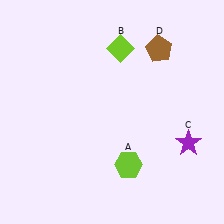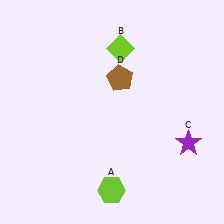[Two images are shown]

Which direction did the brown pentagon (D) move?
The brown pentagon (D) moved left.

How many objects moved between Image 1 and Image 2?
2 objects moved between the two images.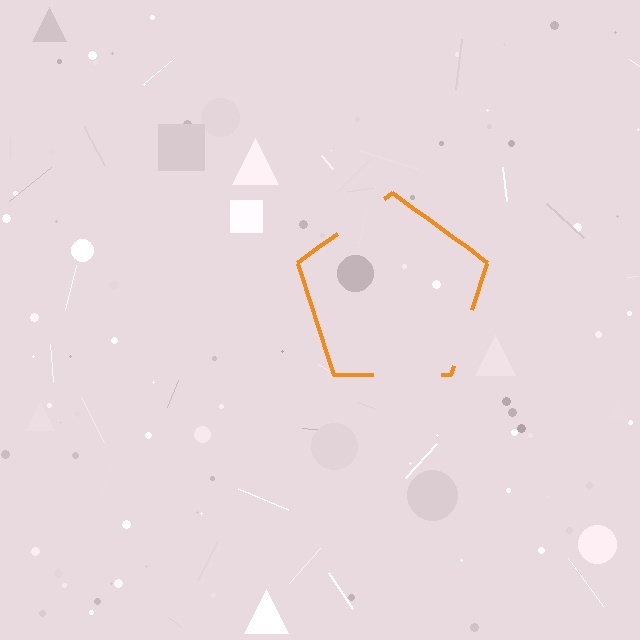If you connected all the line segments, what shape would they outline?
They would outline a pentagon.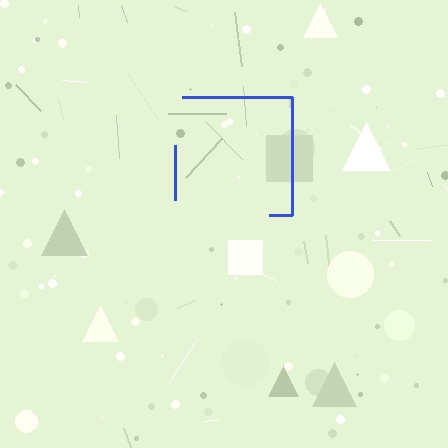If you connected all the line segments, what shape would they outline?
They would outline a square.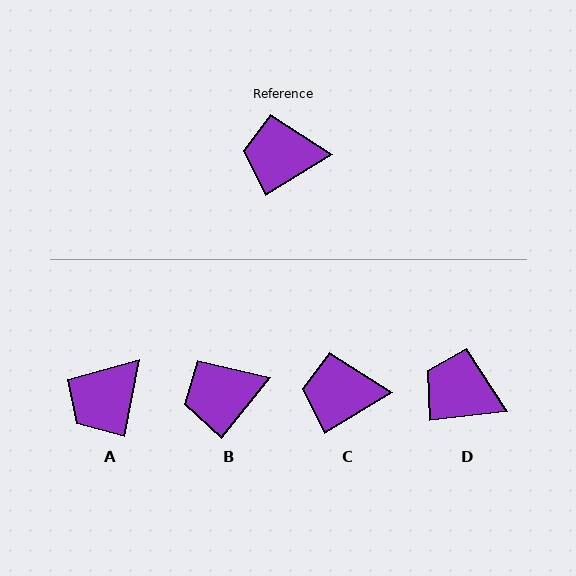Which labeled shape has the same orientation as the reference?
C.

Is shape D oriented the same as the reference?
No, it is off by about 24 degrees.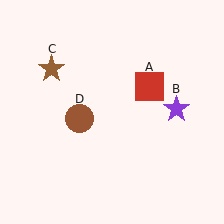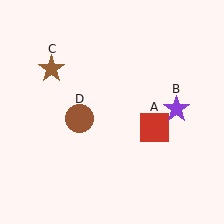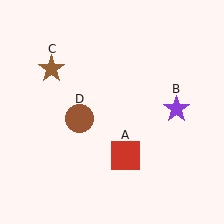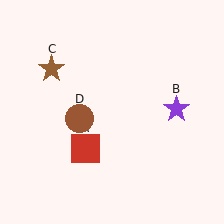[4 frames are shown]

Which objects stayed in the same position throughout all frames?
Purple star (object B) and brown star (object C) and brown circle (object D) remained stationary.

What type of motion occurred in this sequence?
The red square (object A) rotated clockwise around the center of the scene.